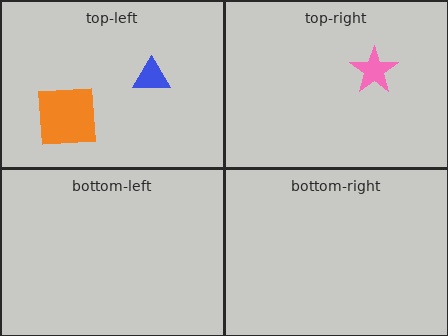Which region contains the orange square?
The top-left region.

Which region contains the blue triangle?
The top-left region.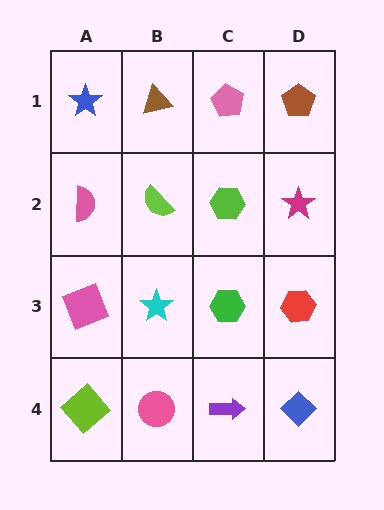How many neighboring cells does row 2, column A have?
3.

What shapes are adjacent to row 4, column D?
A red hexagon (row 3, column D), a purple arrow (row 4, column C).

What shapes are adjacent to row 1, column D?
A magenta star (row 2, column D), a pink pentagon (row 1, column C).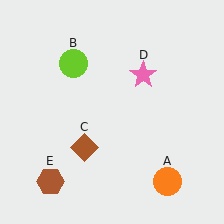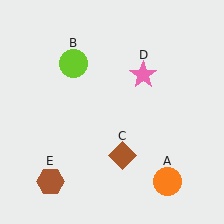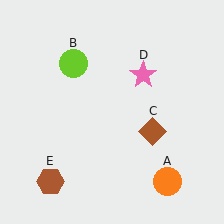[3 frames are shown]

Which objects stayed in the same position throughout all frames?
Orange circle (object A) and lime circle (object B) and pink star (object D) and brown hexagon (object E) remained stationary.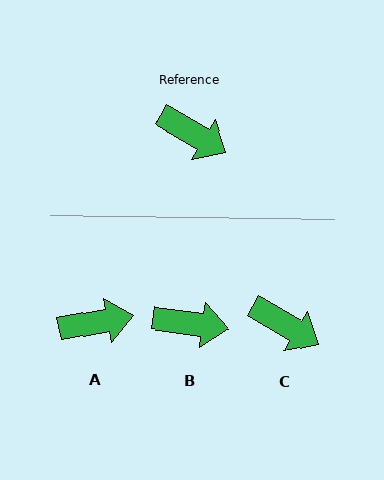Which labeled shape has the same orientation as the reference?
C.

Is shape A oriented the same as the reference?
No, it is off by about 41 degrees.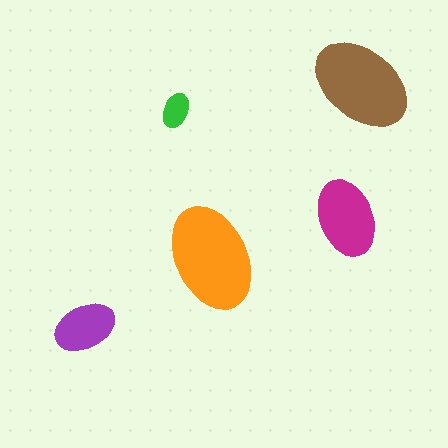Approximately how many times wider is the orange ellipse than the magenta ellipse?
About 1.5 times wider.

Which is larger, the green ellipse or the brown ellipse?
The brown one.